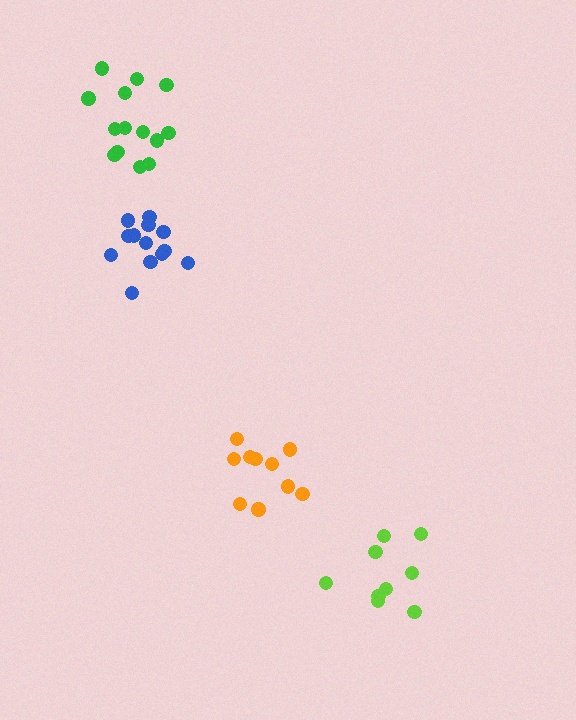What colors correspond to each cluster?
The clusters are colored: blue, green, orange, lime.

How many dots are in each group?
Group 1: 13 dots, Group 2: 14 dots, Group 3: 10 dots, Group 4: 9 dots (46 total).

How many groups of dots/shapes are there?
There are 4 groups.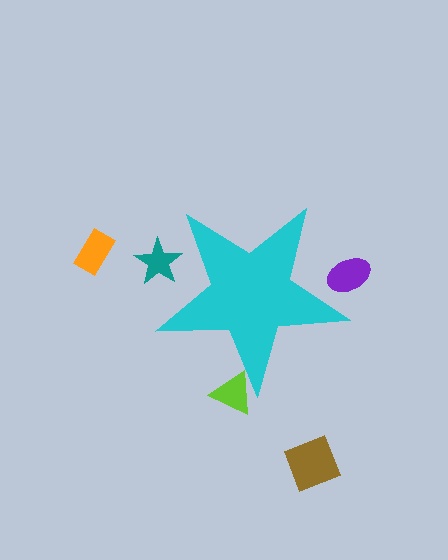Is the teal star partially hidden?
Yes, the teal star is partially hidden behind the cyan star.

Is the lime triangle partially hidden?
Yes, the lime triangle is partially hidden behind the cyan star.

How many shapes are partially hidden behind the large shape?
3 shapes are partially hidden.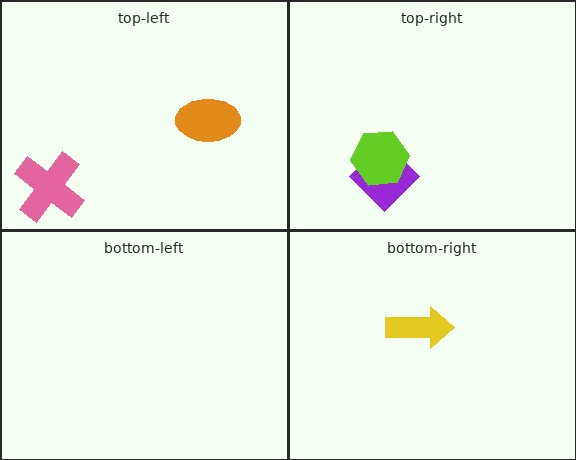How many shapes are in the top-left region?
2.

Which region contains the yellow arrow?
The bottom-right region.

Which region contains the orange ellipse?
The top-left region.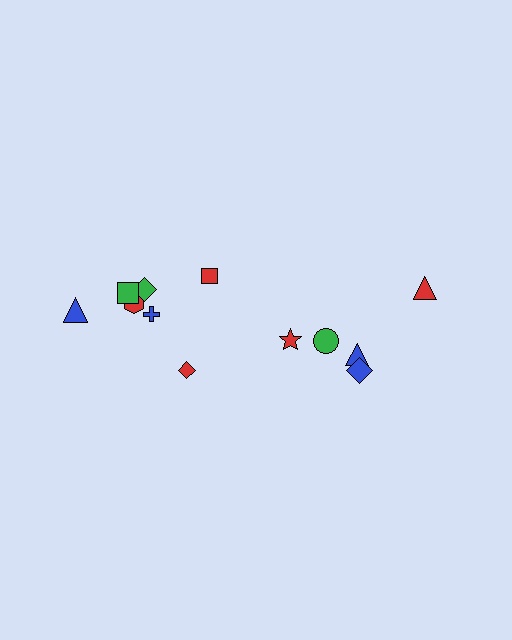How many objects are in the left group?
There are 7 objects.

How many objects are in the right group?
There are 5 objects.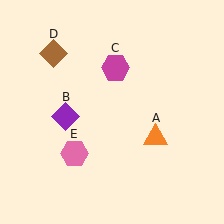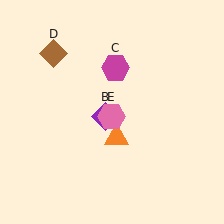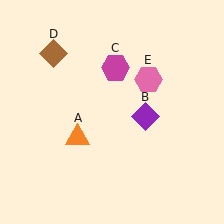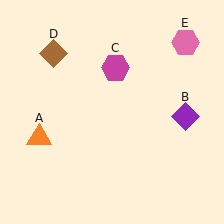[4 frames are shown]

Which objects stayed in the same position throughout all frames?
Magenta hexagon (object C) and brown diamond (object D) remained stationary.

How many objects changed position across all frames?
3 objects changed position: orange triangle (object A), purple diamond (object B), pink hexagon (object E).